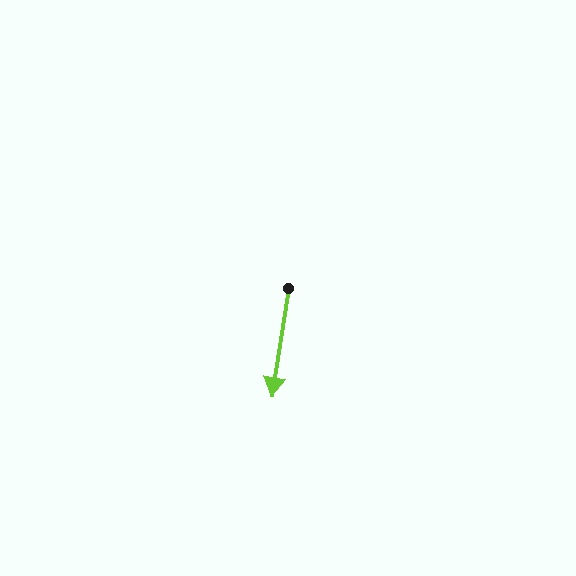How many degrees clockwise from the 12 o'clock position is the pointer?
Approximately 189 degrees.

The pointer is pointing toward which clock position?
Roughly 6 o'clock.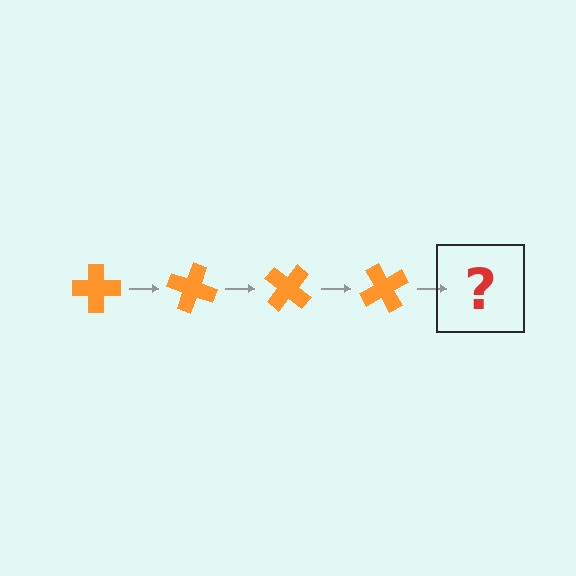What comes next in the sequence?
The next element should be an orange cross rotated 80 degrees.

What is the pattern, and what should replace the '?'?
The pattern is that the cross rotates 20 degrees each step. The '?' should be an orange cross rotated 80 degrees.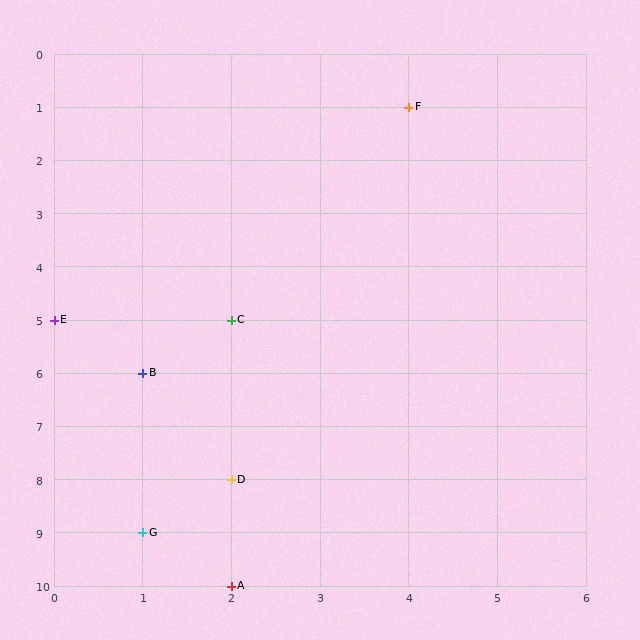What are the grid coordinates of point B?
Point B is at grid coordinates (1, 6).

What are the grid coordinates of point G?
Point G is at grid coordinates (1, 9).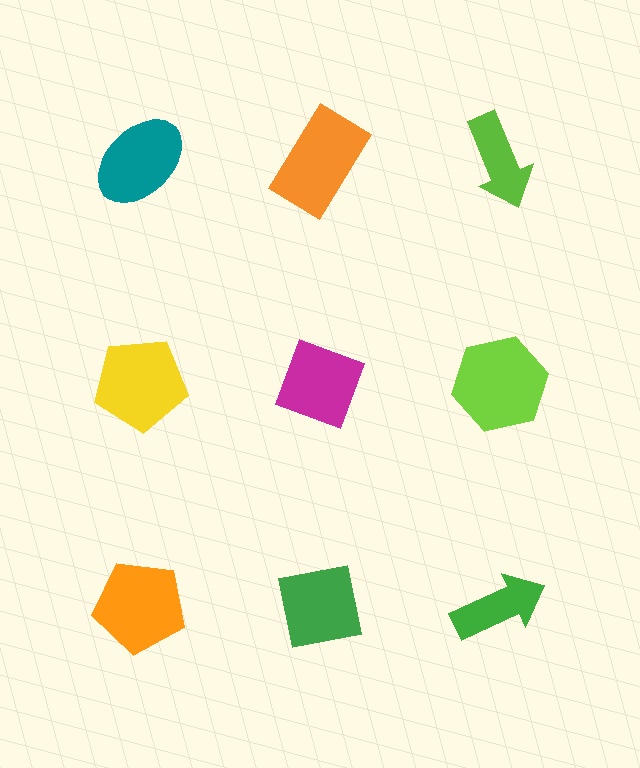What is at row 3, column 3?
A green arrow.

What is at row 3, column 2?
A green square.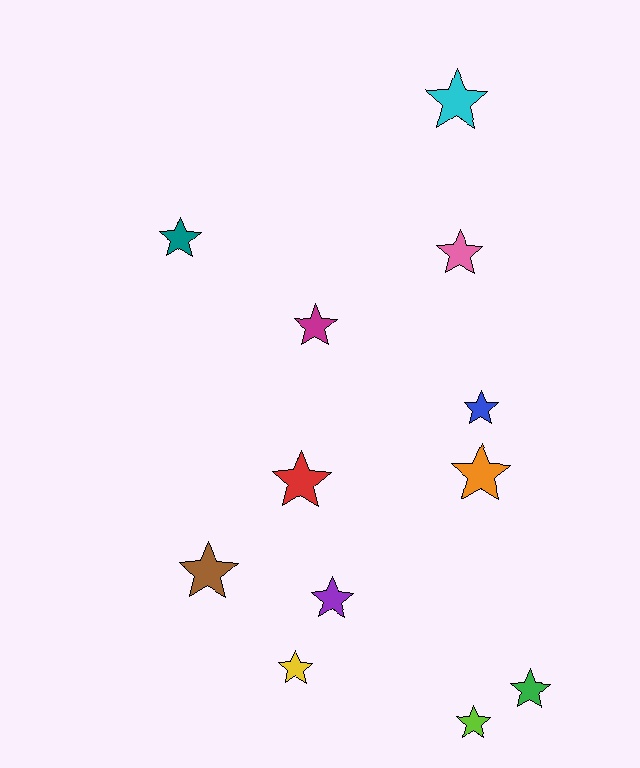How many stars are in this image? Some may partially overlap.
There are 12 stars.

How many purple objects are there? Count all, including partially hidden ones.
There is 1 purple object.